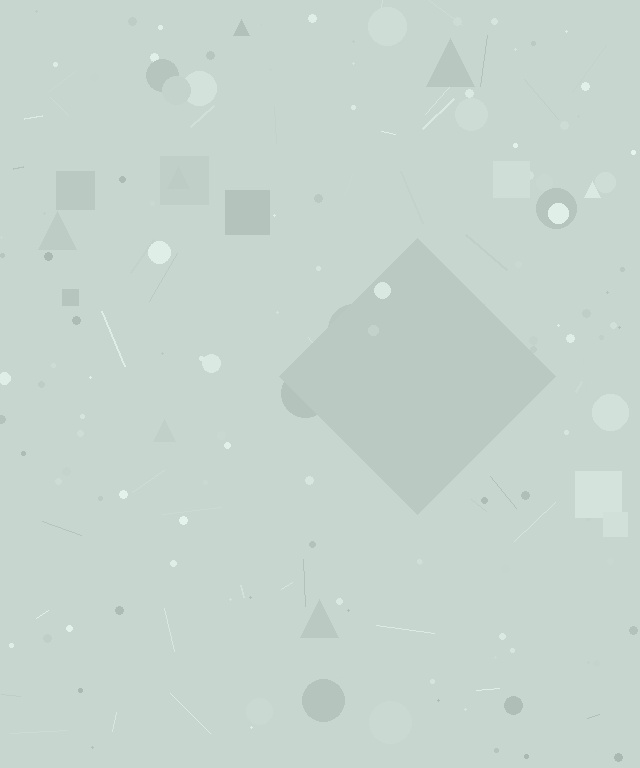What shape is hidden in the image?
A diamond is hidden in the image.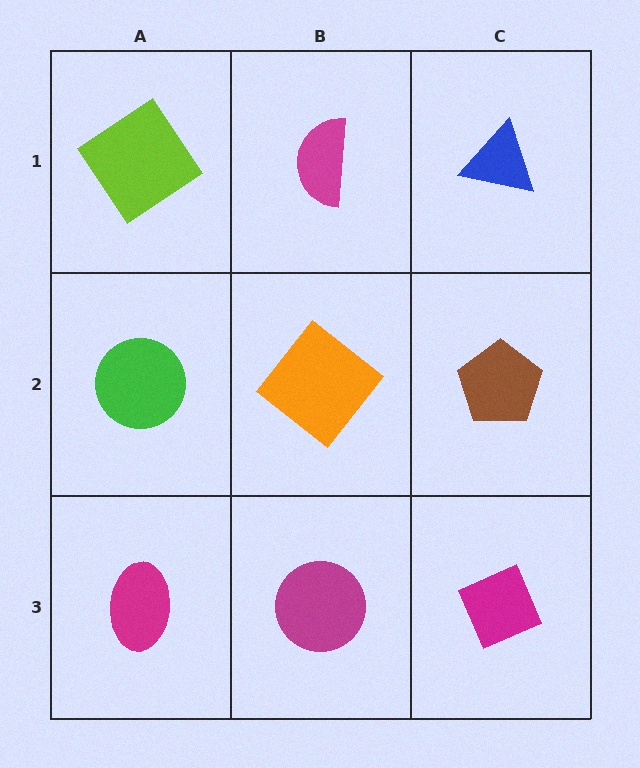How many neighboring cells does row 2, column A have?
3.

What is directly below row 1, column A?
A green circle.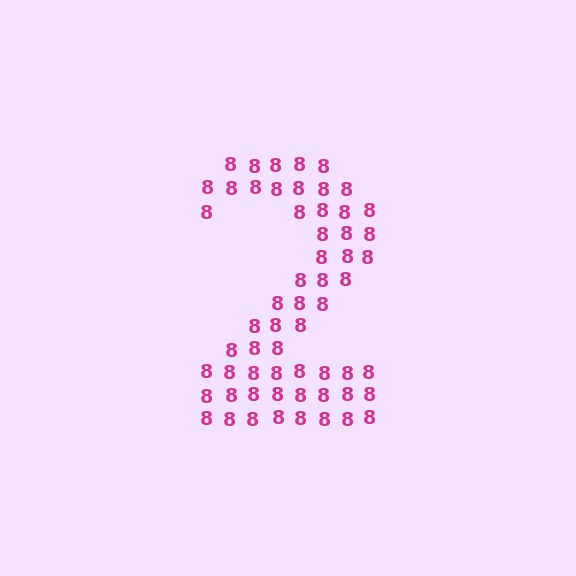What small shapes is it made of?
It is made of small digit 8's.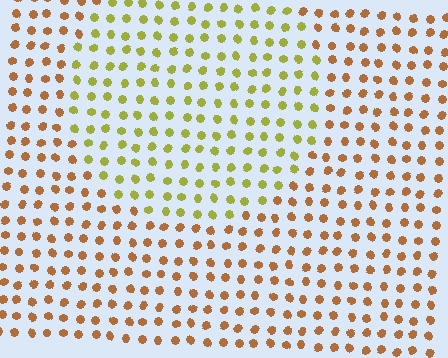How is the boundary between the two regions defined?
The boundary is defined purely by a slight shift in hue (about 44 degrees). Spacing, size, and orientation are identical on both sides.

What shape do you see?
I see a circle.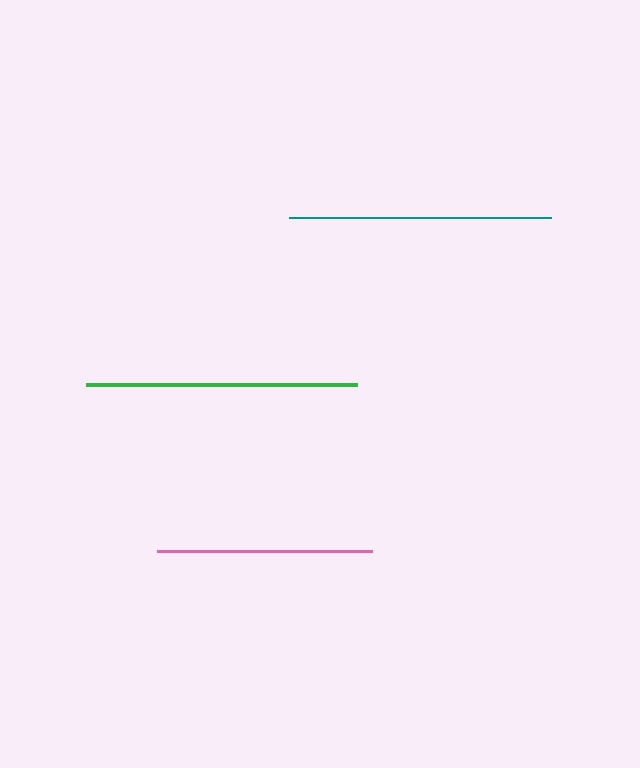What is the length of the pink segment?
The pink segment is approximately 215 pixels long.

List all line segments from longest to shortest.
From longest to shortest: green, teal, pink.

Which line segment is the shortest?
The pink line is the shortest at approximately 215 pixels.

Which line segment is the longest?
The green line is the longest at approximately 272 pixels.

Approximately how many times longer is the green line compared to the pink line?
The green line is approximately 1.3 times the length of the pink line.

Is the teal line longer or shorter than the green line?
The green line is longer than the teal line.